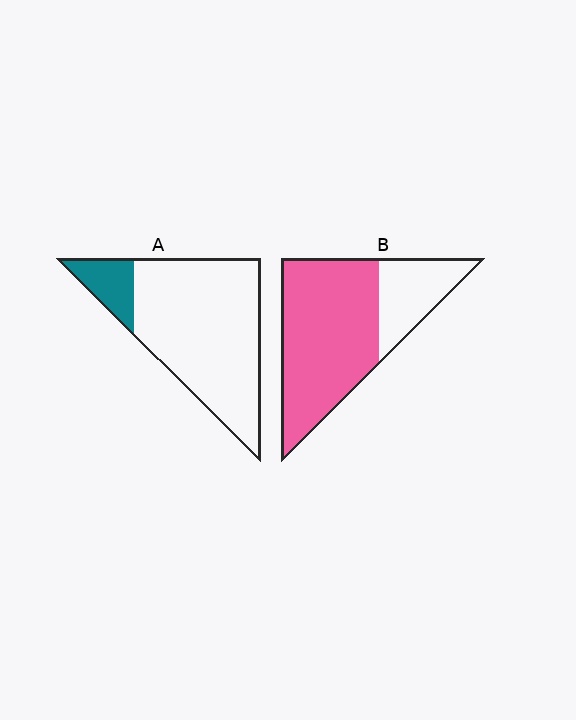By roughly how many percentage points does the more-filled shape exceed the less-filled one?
By roughly 60 percentage points (B over A).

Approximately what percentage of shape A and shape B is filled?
A is approximately 15% and B is approximately 75%.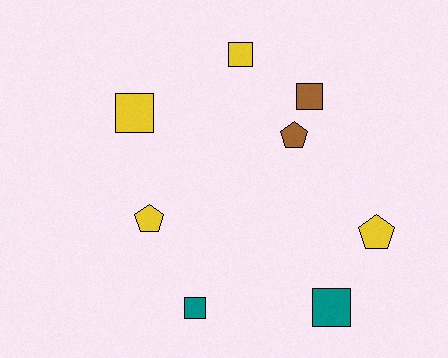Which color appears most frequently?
Yellow, with 4 objects.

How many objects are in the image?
There are 8 objects.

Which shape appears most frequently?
Square, with 5 objects.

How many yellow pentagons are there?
There are 2 yellow pentagons.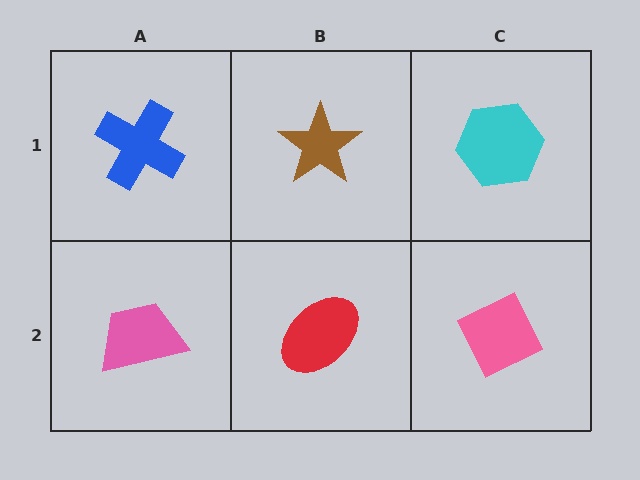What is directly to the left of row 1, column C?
A brown star.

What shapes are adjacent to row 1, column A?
A pink trapezoid (row 2, column A), a brown star (row 1, column B).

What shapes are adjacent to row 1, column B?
A red ellipse (row 2, column B), a blue cross (row 1, column A), a cyan hexagon (row 1, column C).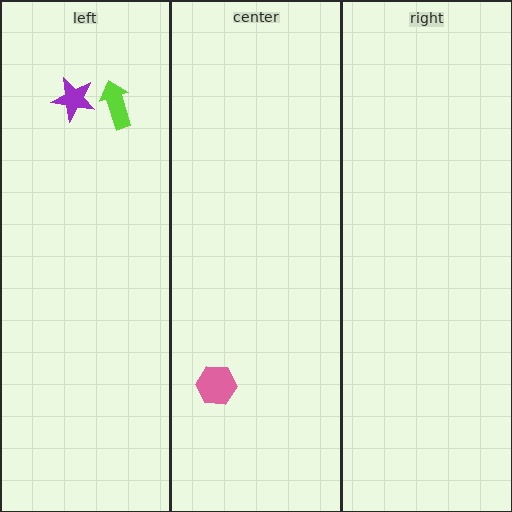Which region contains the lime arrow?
The left region.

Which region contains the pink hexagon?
The center region.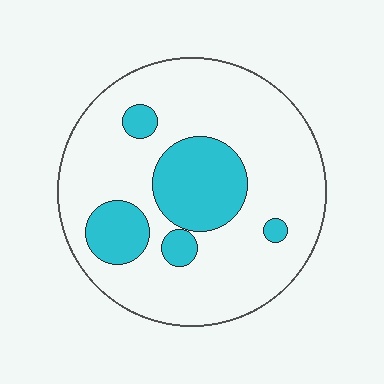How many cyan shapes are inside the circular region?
5.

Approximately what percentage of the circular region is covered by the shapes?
Approximately 25%.